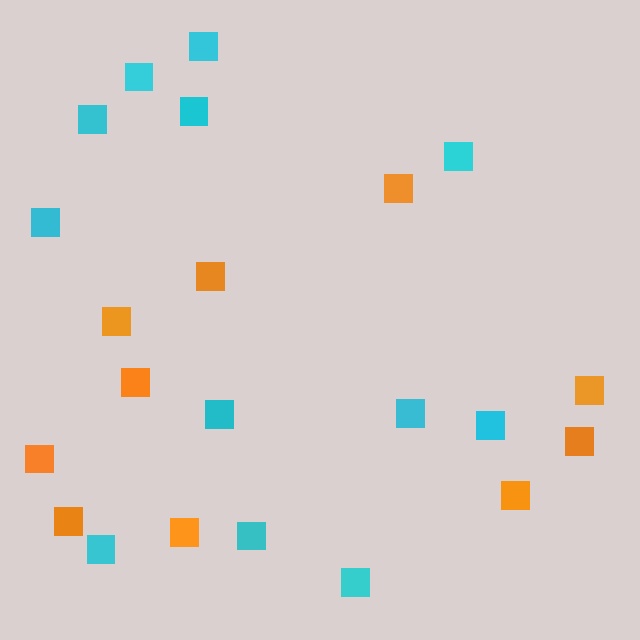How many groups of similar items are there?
There are 2 groups: one group of orange squares (10) and one group of cyan squares (12).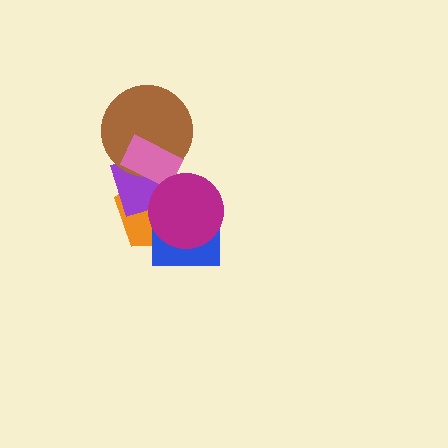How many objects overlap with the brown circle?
2 objects overlap with the brown circle.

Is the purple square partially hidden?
Yes, it is partially covered by another shape.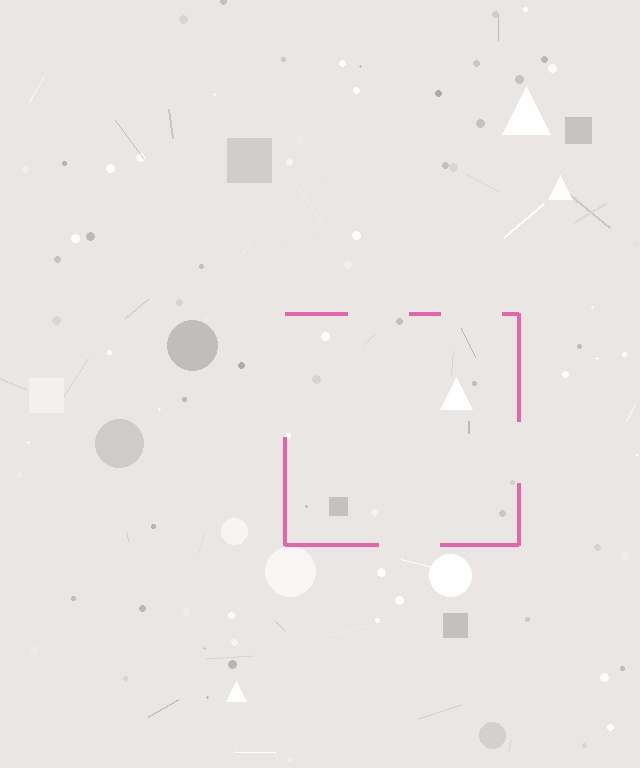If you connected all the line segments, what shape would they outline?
They would outline a square.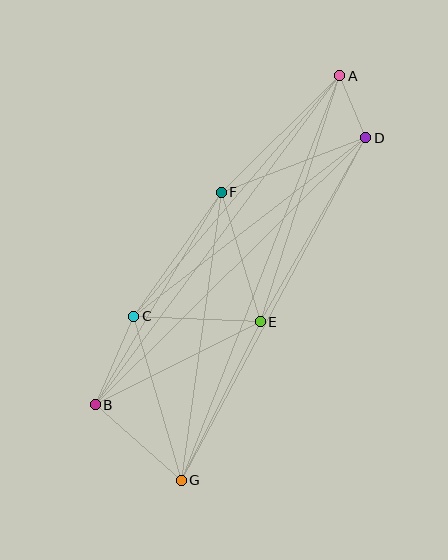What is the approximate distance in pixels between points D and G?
The distance between D and G is approximately 389 pixels.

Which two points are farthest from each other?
Points A and G are farthest from each other.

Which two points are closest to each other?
Points A and D are closest to each other.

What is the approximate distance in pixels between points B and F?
The distance between B and F is approximately 247 pixels.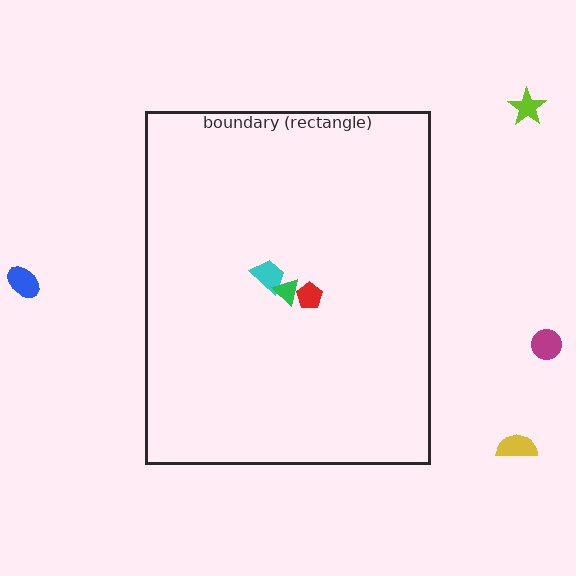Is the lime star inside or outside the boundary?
Outside.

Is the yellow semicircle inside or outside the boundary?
Outside.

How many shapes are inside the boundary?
3 inside, 4 outside.